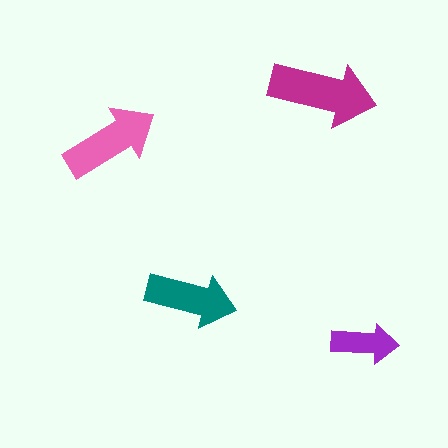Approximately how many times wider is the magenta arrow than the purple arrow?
About 1.5 times wider.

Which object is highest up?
The magenta arrow is topmost.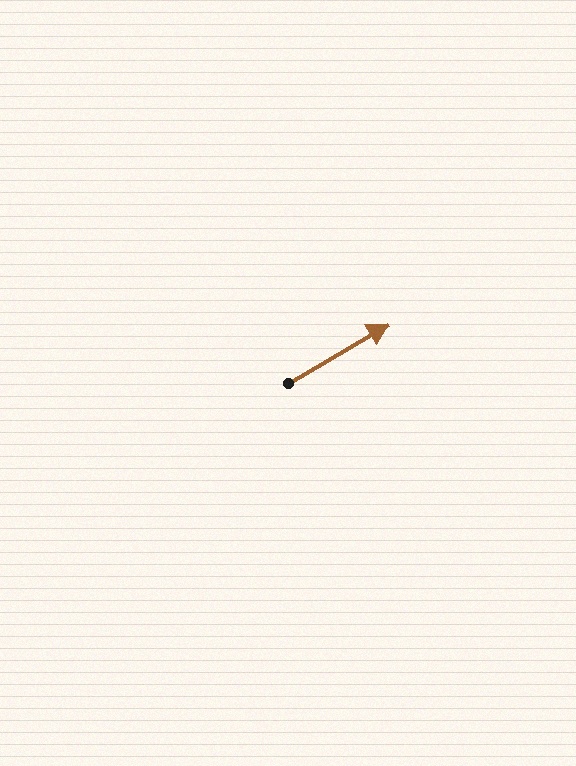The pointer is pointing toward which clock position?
Roughly 2 o'clock.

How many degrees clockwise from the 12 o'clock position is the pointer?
Approximately 60 degrees.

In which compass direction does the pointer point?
Northeast.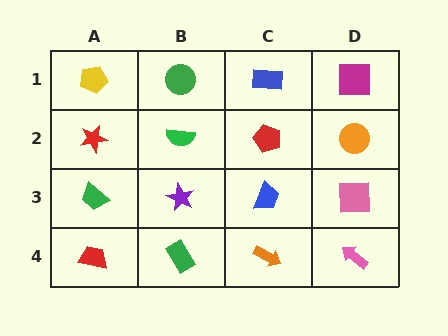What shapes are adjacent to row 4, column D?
A pink square (row 3, column D), an orange arrow (row 4, column C).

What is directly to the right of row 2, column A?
A green semicircle.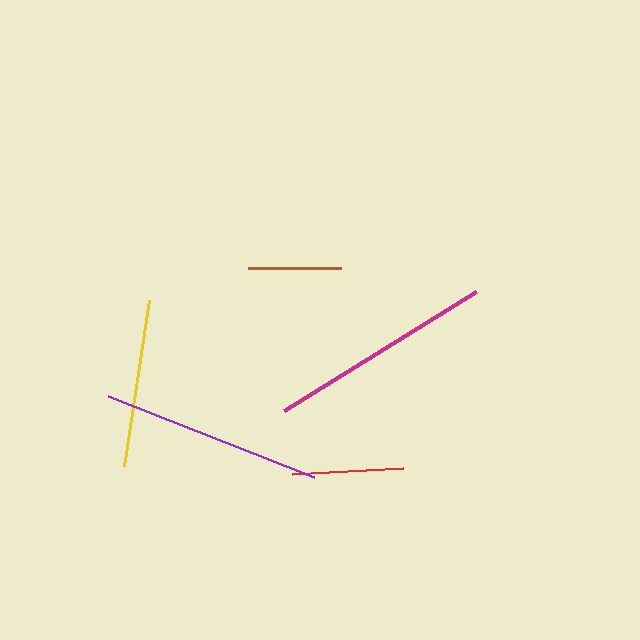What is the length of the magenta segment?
The magenta segment is approximately 226 pixels long.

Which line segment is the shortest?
The brown line is the shortest at approximately 93 pixels.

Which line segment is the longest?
The magenta line is the longest at approximately 226 pixels.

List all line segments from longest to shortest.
From longest to shortest: magenta, purple, yellow, red, brown.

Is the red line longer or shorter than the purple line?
The purple line is longer than the red line.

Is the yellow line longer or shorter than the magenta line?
The magenta line is longer than the yellow line.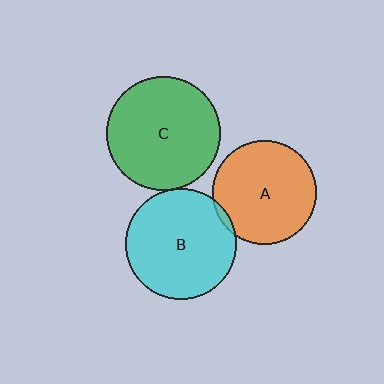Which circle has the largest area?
Circle C (green).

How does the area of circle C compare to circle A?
Approximately 1.2 times.